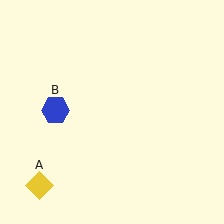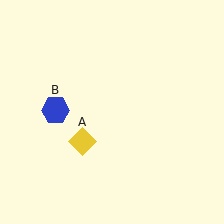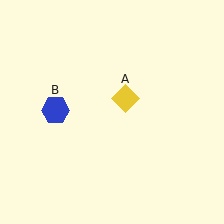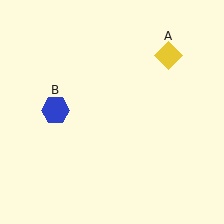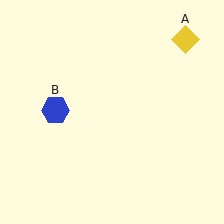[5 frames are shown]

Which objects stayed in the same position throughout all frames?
Blue hexagon (object B) remained stationary.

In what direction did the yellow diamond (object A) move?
The yellow diamond (object A) moved up and to the right.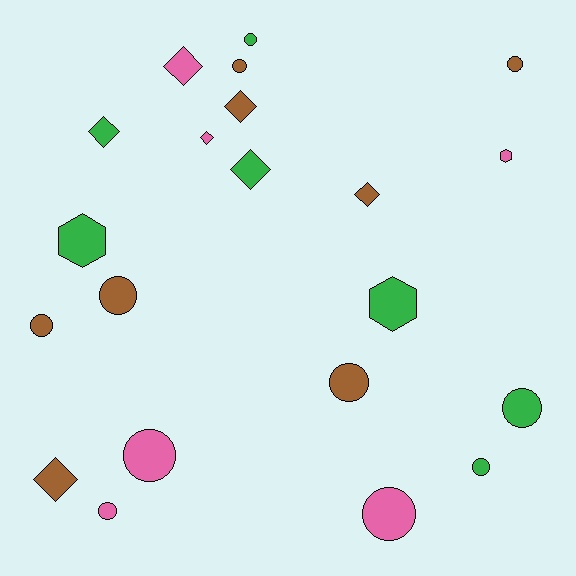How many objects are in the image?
There are 21 objects.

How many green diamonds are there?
There are 2 green diamonds.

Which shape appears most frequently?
Circle, with 11 objects.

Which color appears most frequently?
Brown, with 8 objects.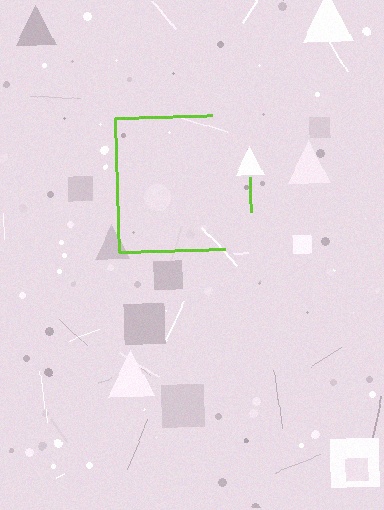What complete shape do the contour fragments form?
The contour fragments form a square.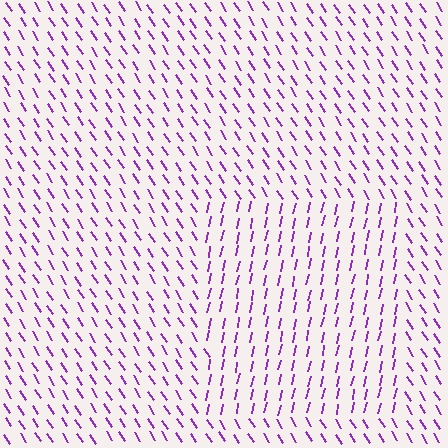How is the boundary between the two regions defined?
The boundary is defined purely by a change in line orientation (approximately 45 degrees difference). All lines are the same color and thickness.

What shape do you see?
I see a rectangle.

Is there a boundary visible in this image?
Yes, there is a texture boundary formed by a change in line orientation.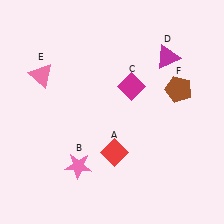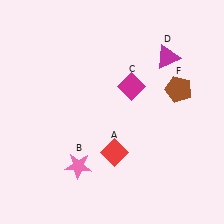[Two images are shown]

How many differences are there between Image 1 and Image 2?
There is 1 difference between the two images.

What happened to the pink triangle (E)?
The pink triangle (E) was removed in Image 2. It was in the top-left area of Image 1.